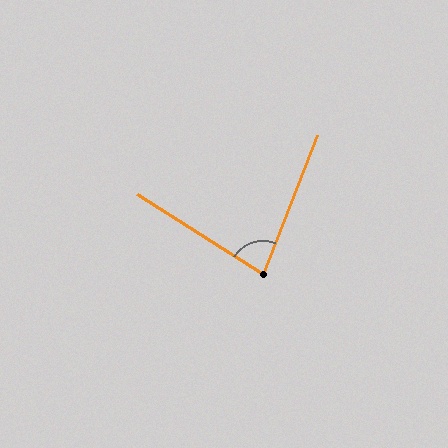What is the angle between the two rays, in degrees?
Approximately 79 degrees.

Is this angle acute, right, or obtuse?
It is acute.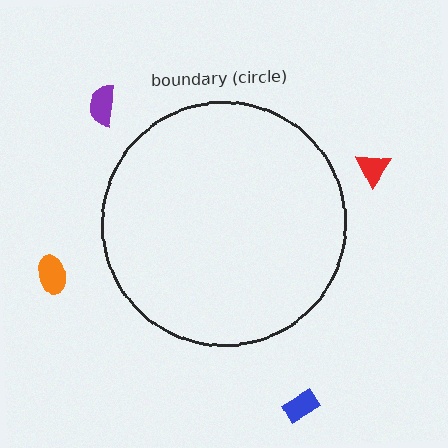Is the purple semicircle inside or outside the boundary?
Outside.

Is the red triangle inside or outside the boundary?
Outside.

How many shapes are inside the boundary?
0 inside, 4 outside.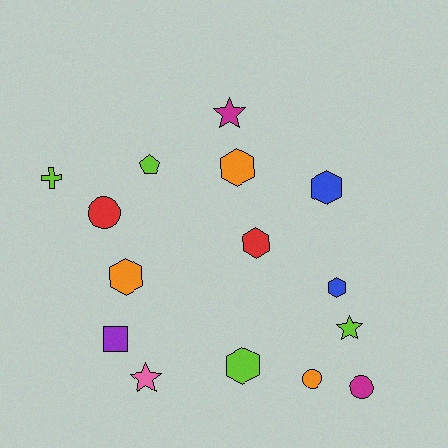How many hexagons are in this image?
There are 6 hexagons.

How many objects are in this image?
There are 15 objects.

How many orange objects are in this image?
There are 3 orange objects.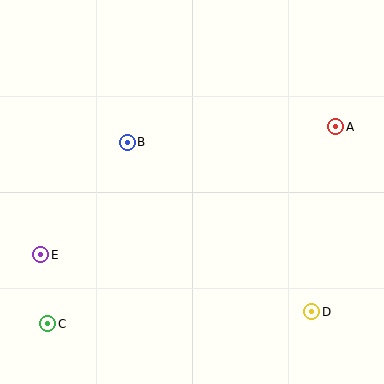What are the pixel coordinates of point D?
Point D is at (312, 312).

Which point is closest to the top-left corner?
Point B is closest to the top-left corner.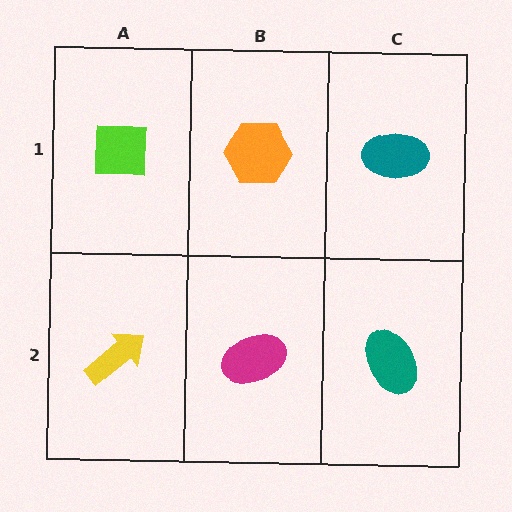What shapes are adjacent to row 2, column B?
An orange hexagon (row 1, column B), a yellow arrow (row 2, column A), a teal ellipse (row 2, column C).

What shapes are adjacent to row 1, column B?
A magenta ellipse (row 2, column B), a lime square (row 1, column A), a teal ellipse (row 1, column C).